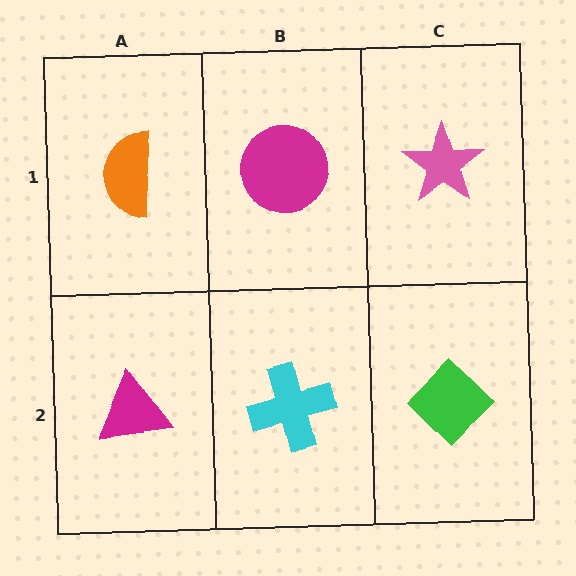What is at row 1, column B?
A magenta circle.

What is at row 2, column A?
A magenta triangle.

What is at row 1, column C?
A pink star.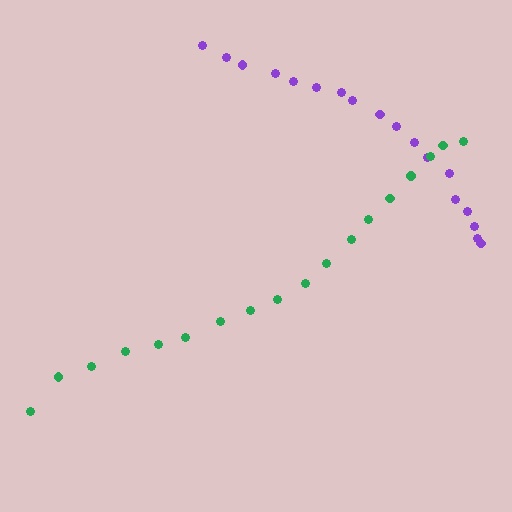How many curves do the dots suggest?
There are 2 distinct paths.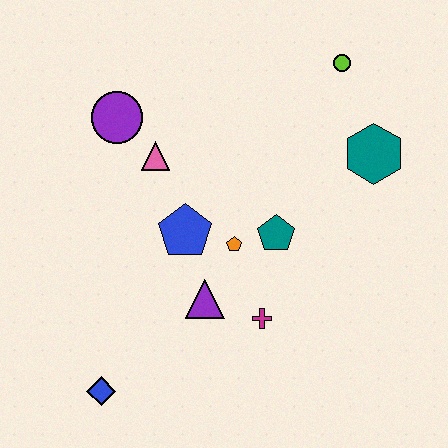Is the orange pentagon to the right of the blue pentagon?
Yes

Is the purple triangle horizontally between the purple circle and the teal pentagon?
Yes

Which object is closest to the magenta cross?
The purple triangle is closest to the magenta cross.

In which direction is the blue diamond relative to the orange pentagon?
The blue diamond is below the orange pentagon.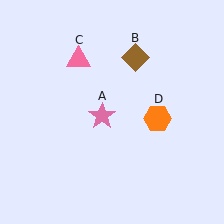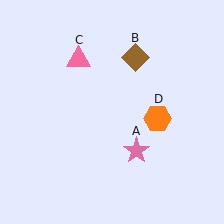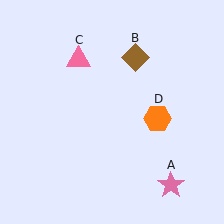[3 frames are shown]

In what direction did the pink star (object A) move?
The pink star (object A) moved down and to the right.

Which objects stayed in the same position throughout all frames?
Brown diamond (object B) and pink triangle (object C) and orange hexagon (object D) remained stationary.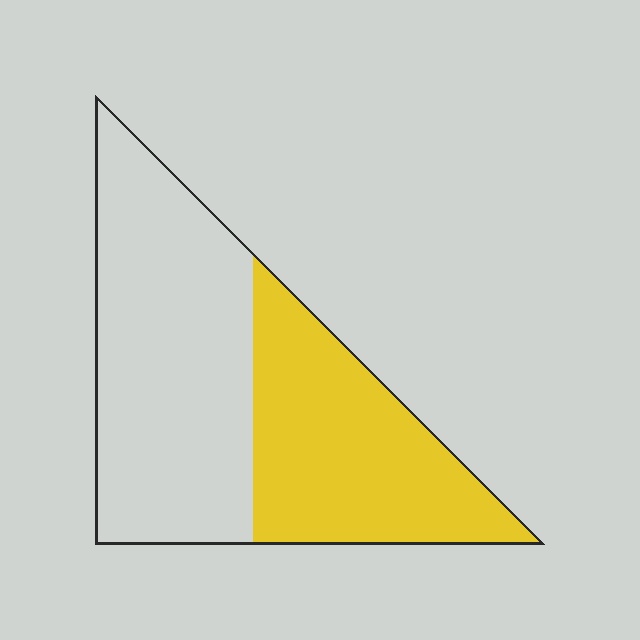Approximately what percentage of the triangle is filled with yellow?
Approximately 40%.